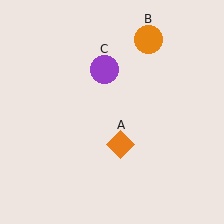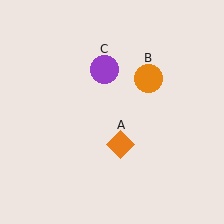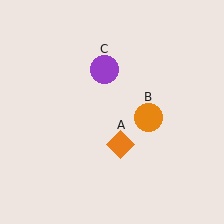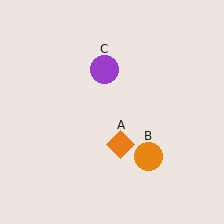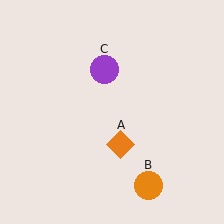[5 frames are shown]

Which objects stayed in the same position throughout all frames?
Orange diamond (object A) and purple circle (object C) remained stationary.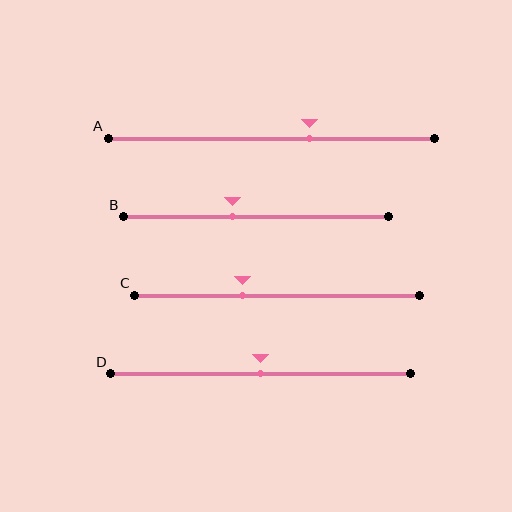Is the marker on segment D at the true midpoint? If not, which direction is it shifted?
Yes, the marker on segment D is at the true midpoint.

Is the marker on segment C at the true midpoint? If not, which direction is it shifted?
No, the marker on segment C is shifted to the left by about 12% of the segment length.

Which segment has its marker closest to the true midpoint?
Segment D has its marker closest to the true midpoint.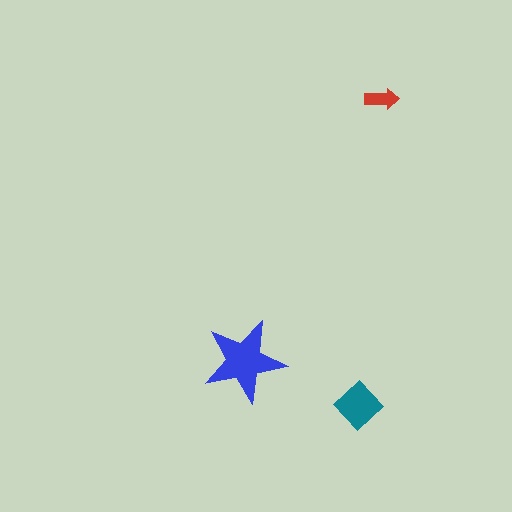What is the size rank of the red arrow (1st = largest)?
3rd.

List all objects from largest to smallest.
The blue star, the teal diamond, the red arrow.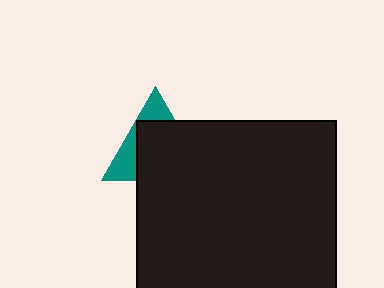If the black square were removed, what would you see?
You would see the complete teal triangle.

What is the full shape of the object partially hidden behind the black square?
The partially hidden object is a teal triangle.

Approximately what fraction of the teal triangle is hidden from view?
Roughly 67% of the teal triangle is hidden behind the black square.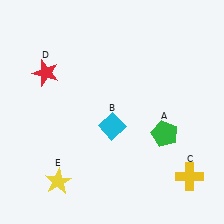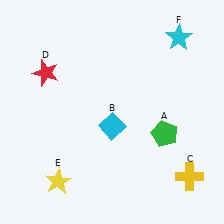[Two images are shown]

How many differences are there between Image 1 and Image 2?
There is 1 difference between the two images.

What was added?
A cyan star (F) was added in Image 2.